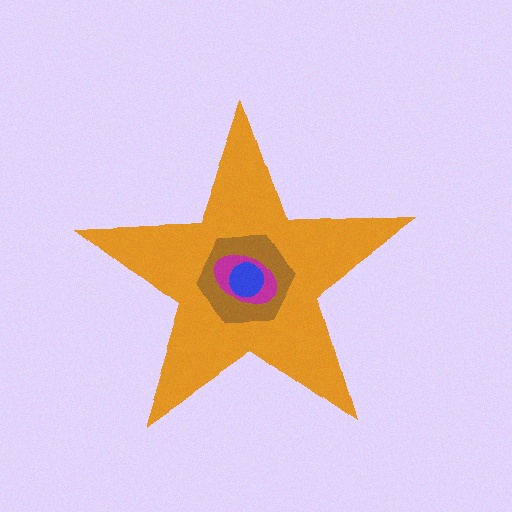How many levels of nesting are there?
4.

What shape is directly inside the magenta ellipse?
The blue circle.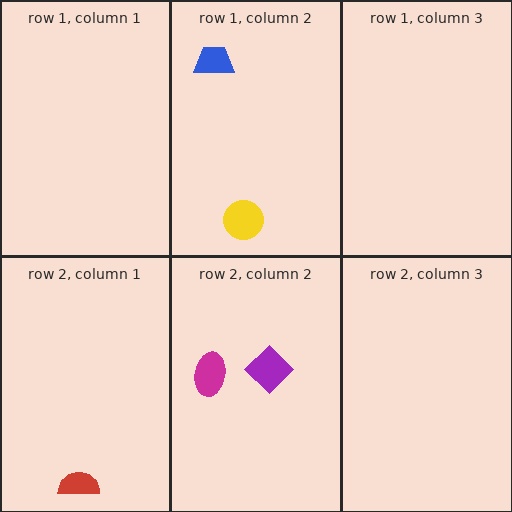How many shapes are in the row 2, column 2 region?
2.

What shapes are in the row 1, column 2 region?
The yellow circle, the blue trapezoid.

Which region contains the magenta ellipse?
The row 2, column 2 region.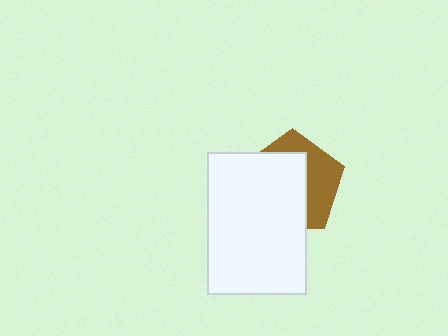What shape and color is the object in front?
The object in front is a white rectangle.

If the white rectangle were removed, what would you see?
You would see the complete brown pentagon.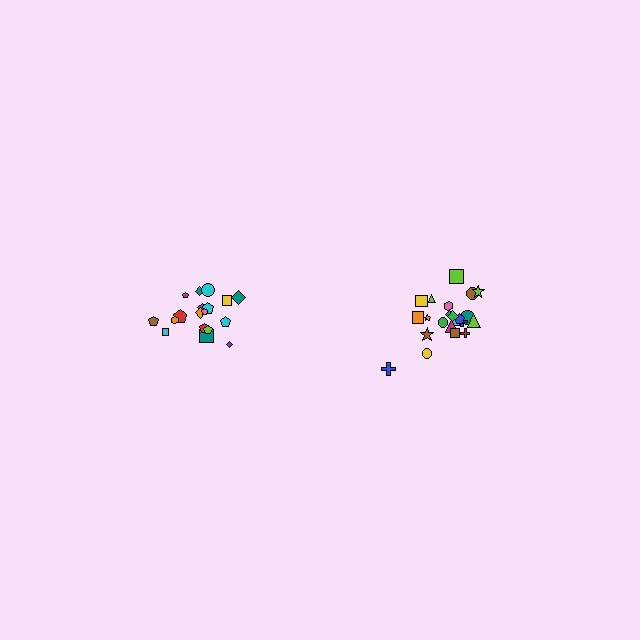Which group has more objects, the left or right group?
The right group.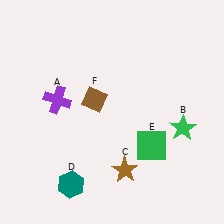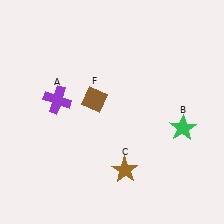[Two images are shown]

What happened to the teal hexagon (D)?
The teal hexagon (D) was removed in Image 2. It was in the bottom-left area of Image 1.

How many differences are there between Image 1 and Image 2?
There are 2 differences between the two images.